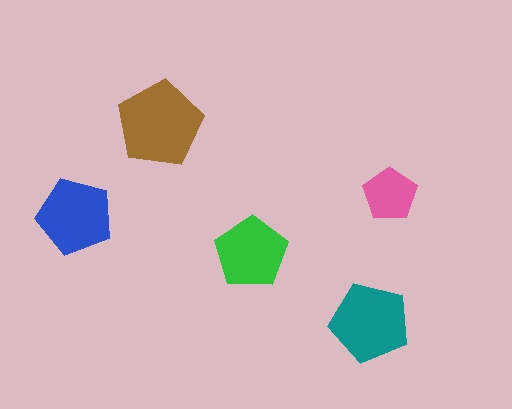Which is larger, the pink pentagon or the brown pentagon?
The brown one.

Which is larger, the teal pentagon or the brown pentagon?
The brown one.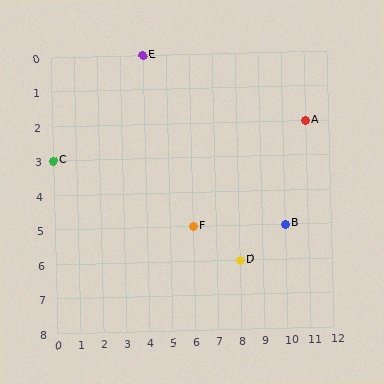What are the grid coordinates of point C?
Point C is at grid coordinates (0, 3).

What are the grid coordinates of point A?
Point A is at grid coordinates (11, 2).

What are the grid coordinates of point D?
Point D is at grid coordinates (8, 6).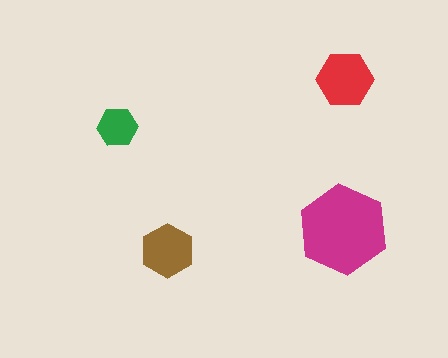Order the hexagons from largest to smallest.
the magenta one, the red one, the brown one, the green one.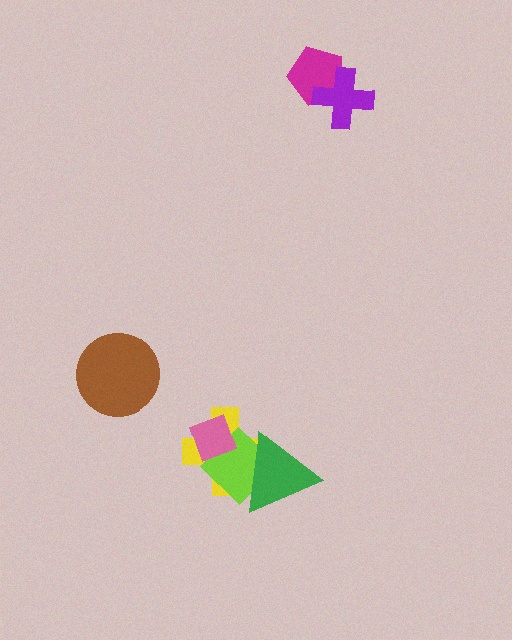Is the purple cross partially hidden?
No, no other shape covers it.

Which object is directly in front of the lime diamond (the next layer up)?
The pink diamond is directly in front of the lime diamond.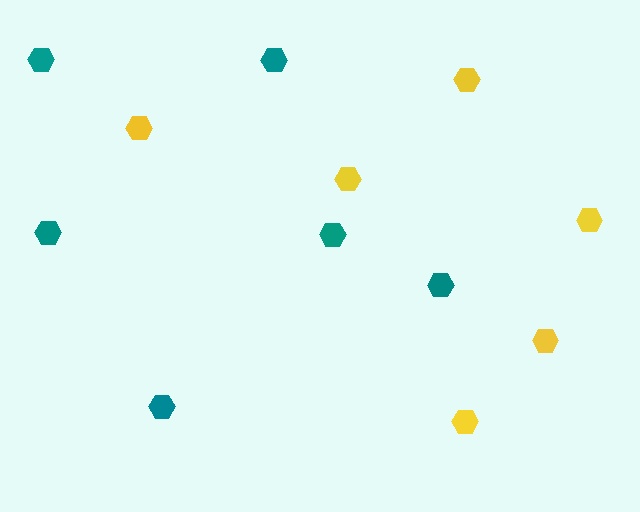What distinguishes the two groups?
There are 2 groups: one group of teal hexagons (6) and one group of yellow hexagons (6).